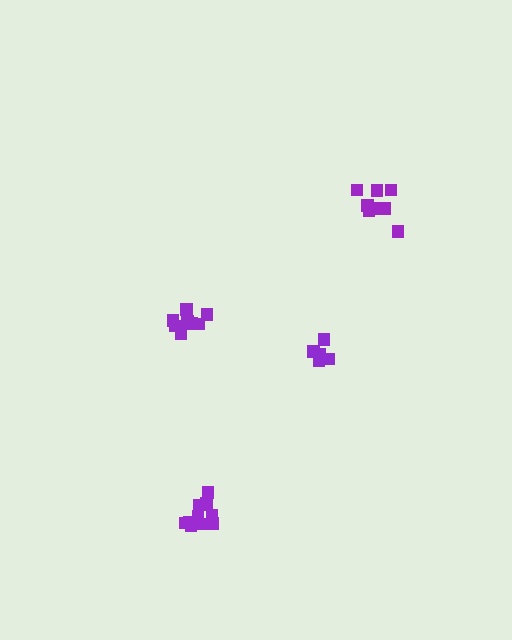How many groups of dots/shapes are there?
There are 4 groups.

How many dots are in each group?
Group 1: 9 dots, Group 2: 5 dots, Group 3: 10 dots, Group 4: 8 dots (32 total).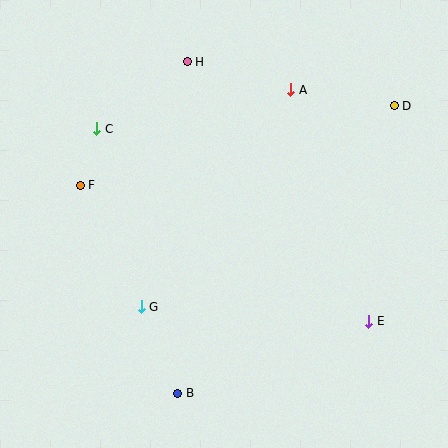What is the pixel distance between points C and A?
The distance between C and A is 198 pixels.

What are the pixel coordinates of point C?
Point C is at (97, 129).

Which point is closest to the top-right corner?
Point D is closest to the top-right corner.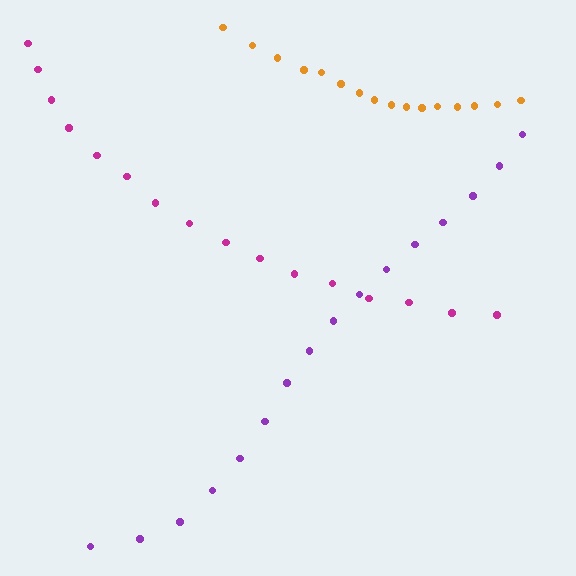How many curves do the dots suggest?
There are 3 distinct paths.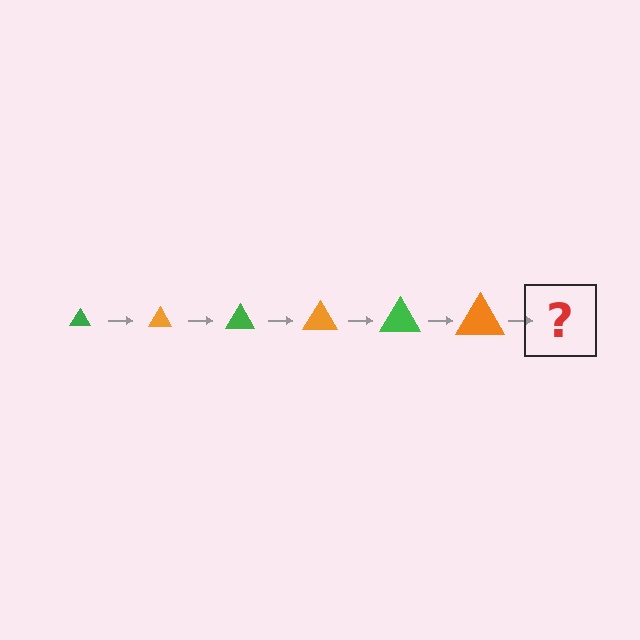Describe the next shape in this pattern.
It should be a green triangle, larger than the previous one.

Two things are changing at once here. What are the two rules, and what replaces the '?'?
The two rules are that the triangle grows larger each step and the color cycles through green and orange. The '?' should be a green triangle, larger than the previous one.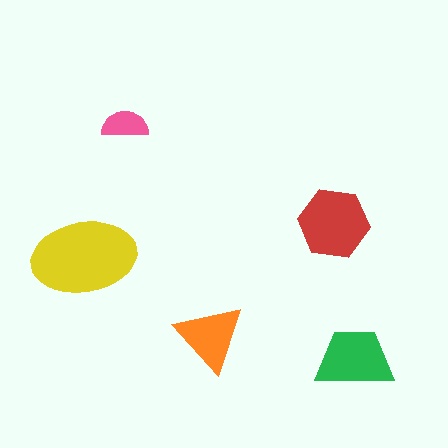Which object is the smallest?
The pink semicircle.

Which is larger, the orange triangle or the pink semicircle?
The orange triangle.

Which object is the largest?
The yellow ellipse.